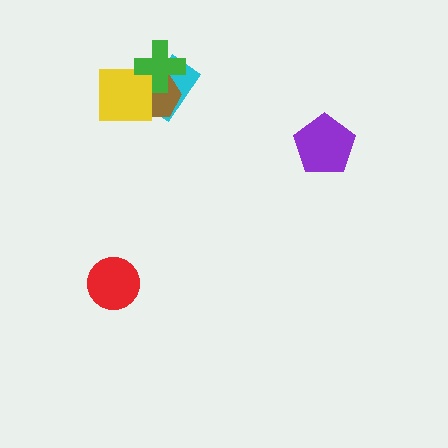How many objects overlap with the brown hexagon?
3 objects overlap with the brown hexagon.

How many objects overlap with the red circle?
0 objects overlap with the red circle.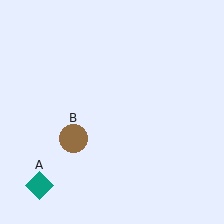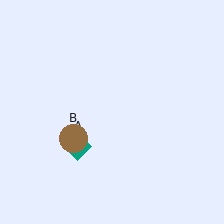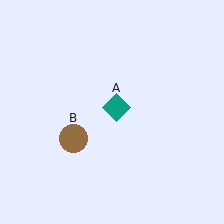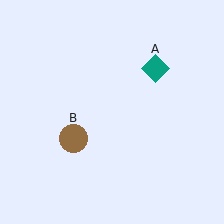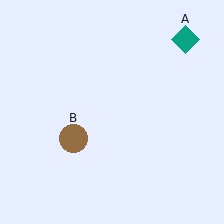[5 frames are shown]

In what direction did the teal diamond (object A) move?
The teal diamond (object A) moved up and to the right.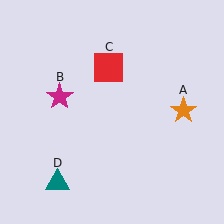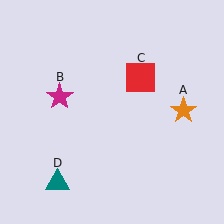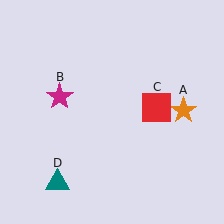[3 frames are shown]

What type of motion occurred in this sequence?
The red square (object C) rotated clockwise around the center of the scene.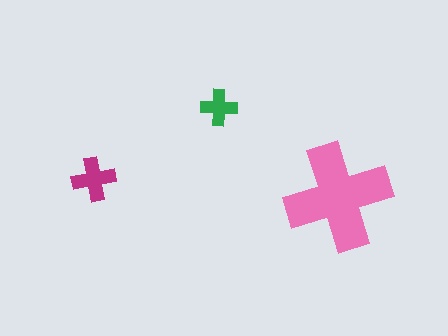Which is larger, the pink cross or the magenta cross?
The pink one.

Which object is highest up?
The green cross is topmost.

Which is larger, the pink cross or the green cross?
The pink one.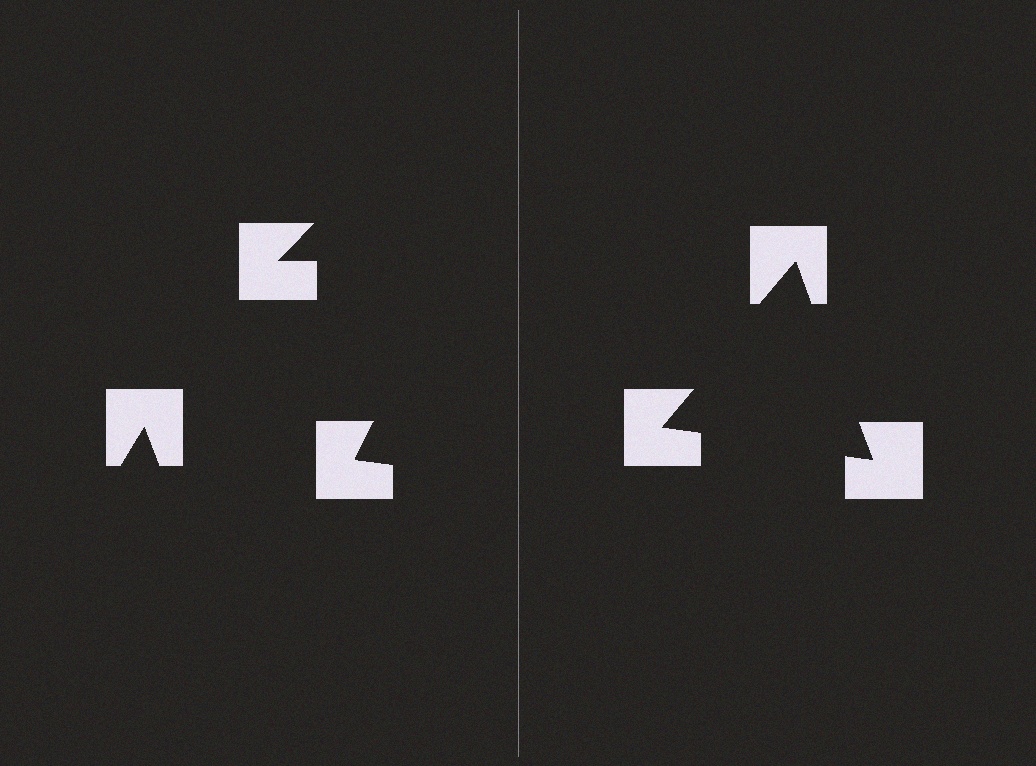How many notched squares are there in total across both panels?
6 — 3 on each side.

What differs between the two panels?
The notched squares are positioned identically on both sides; only the wedge orientations differ. On the right they align to a triangle; on the left they are misaligned.